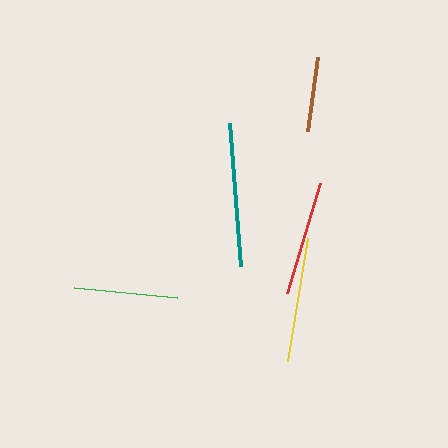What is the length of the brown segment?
The brown segment is approximately 75 pixels long.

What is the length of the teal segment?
The teal segment is approximately 143 pixels long.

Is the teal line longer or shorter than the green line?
The teal line is longer than the green line.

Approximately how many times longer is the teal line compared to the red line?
The teal line is approximately 1.2 times the length of the red line.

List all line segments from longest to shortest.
From longest to shortest: teal, yellow, red, green, brown.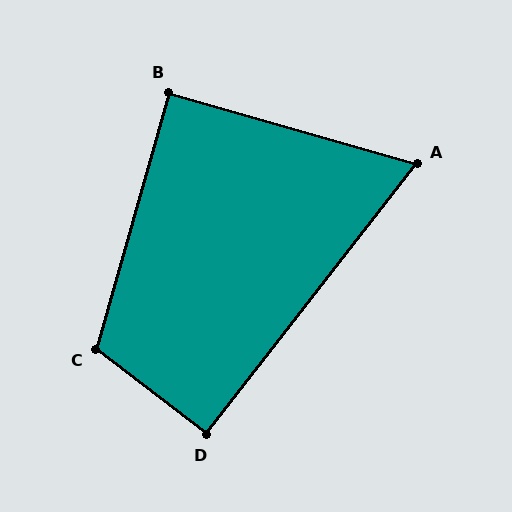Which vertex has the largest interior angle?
C, at approximately 112 degrees.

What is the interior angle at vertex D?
Approximately 90 degrees (approximately right).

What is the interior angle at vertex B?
Approximately 90 degrees (approximately right).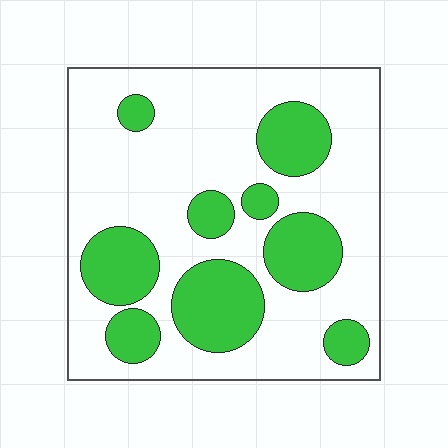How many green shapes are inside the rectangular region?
9.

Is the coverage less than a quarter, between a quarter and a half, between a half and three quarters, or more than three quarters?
Between a quarter and a half.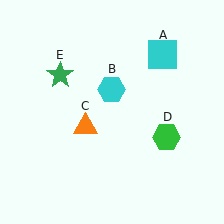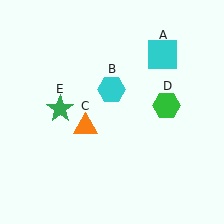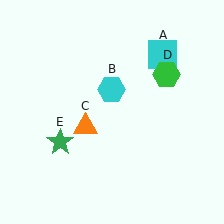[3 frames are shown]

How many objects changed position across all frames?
2 objects changed position: green hexagon (object D), green star (object E).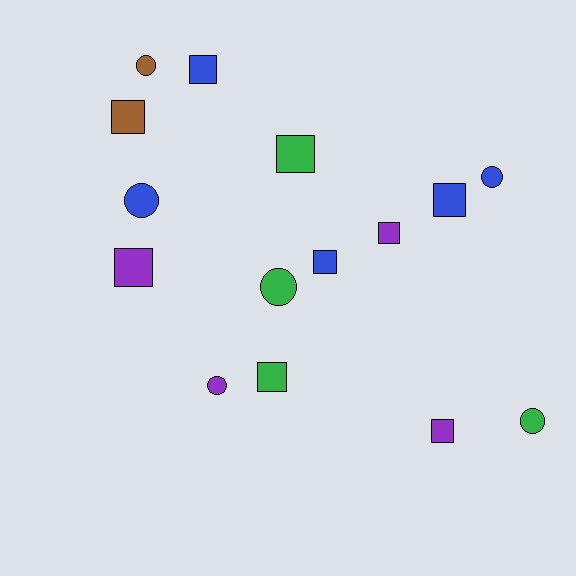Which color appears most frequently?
Blue, with 5 objects.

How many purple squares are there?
There are 3 purple squares.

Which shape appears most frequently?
Square, with 9 objects.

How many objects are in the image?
There are 15 objects.